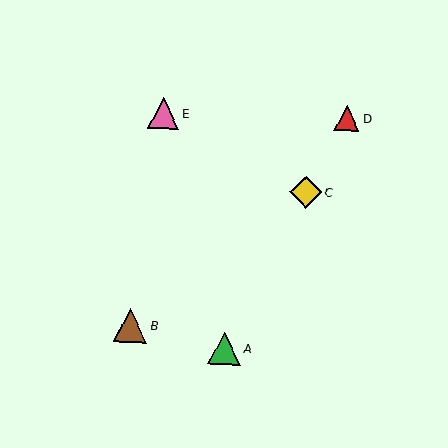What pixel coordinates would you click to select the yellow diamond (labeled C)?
Click at (306, 192) to select the yellow diamond C.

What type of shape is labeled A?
Shape A is a green triangle.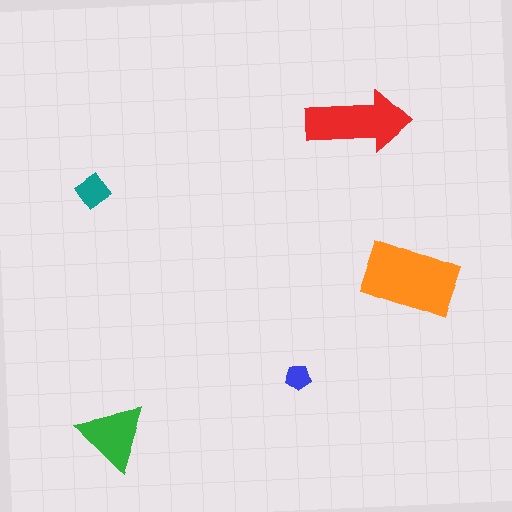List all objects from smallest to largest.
The blue pentagon, the teal diamond, the green triangle, the red arrow, the orange rectangle.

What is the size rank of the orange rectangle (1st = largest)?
1st.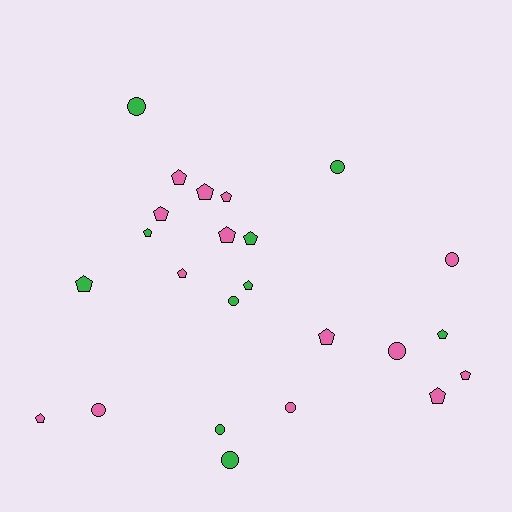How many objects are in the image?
There are 24 objects.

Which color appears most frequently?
Pink, with 14 objects.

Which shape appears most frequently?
Pentagon, with 15 objects.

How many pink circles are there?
There are 4 pink circles.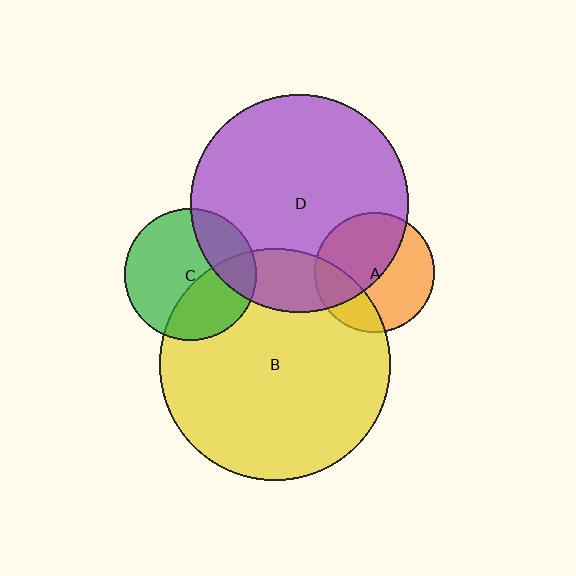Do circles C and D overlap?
Yes.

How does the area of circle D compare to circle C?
Approximately 2.7 times.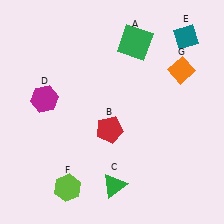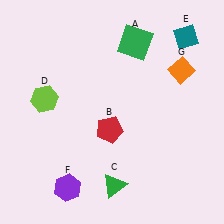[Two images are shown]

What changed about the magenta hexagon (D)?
In Image 1, D is magenta. In Image 2, it changed to lime.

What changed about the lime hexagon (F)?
In Image 1, F is lime. In Image 2, it changed to purple.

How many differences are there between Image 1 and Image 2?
There are 2 differences between the two images.